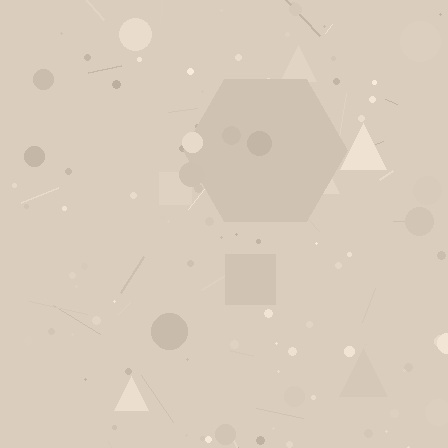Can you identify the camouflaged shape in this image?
The camouflaged shape is a hexagon.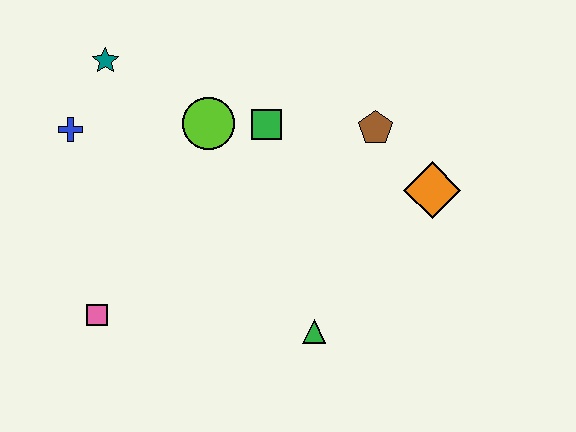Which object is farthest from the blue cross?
The orange diamond is farthest from the blue cross.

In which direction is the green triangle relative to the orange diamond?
The green triangle is below the orange diamond.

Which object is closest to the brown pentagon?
The orange diamond is closest to the brown pentagon.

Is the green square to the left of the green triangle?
Yes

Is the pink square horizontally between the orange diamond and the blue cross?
Yes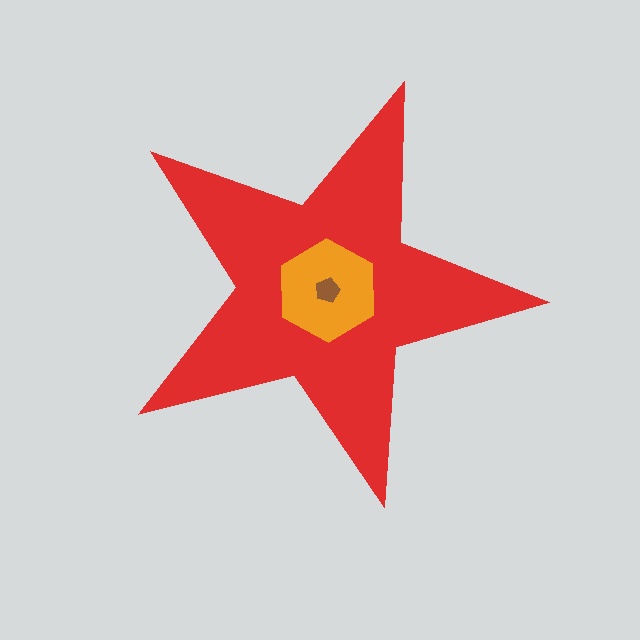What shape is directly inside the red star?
The orange hexagon.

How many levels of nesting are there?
3.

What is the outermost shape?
The red star.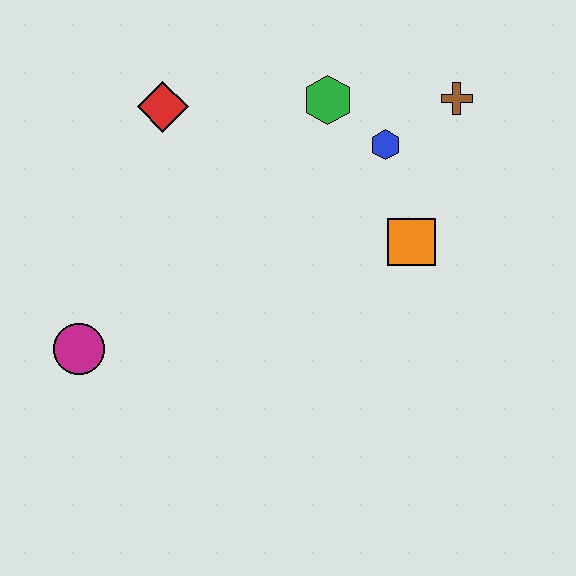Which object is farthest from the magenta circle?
The brown cross is farthest from the magenta circle.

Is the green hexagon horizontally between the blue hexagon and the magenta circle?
Yes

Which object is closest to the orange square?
The blue hexagon is closest to the orange square.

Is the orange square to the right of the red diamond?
Yes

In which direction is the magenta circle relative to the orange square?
The magenta circle is to the left of the orange square.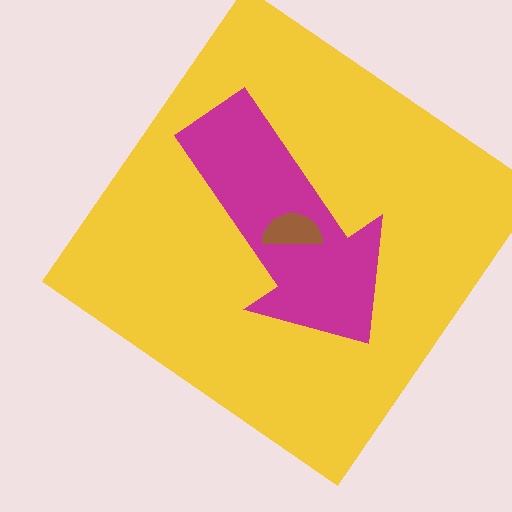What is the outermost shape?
The yellow diamond.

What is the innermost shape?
The brown semicircle.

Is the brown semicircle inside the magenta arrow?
Yes.